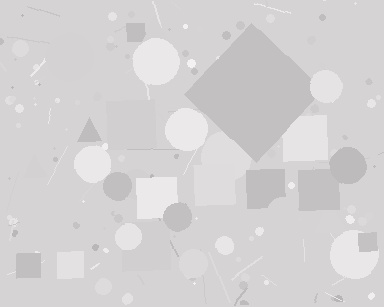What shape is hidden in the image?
A diamond is hidden in the image.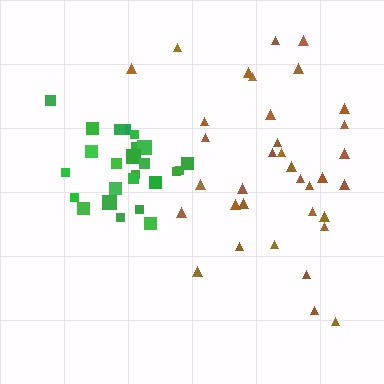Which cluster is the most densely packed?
Green.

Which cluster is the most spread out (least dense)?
Brown.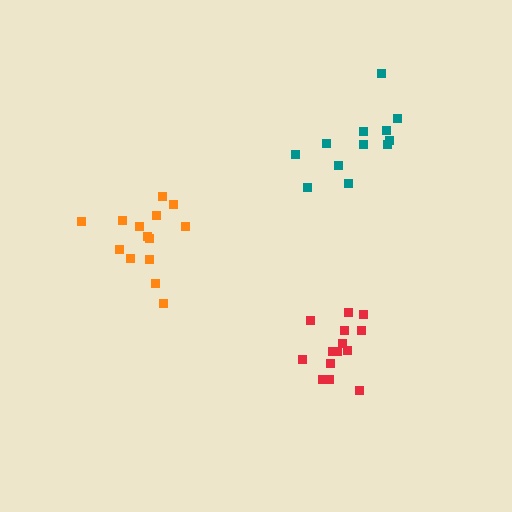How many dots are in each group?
Group 1: 14 dots, Group 2: 12 dots, Group 3: 14 dots (40 total).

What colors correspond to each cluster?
The clusters are colored: orange, teal, red.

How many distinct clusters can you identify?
There are 3 distinct clusters.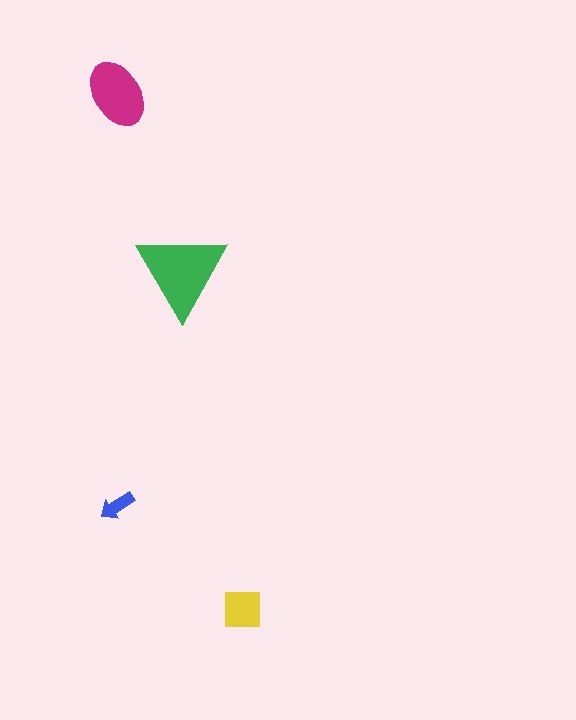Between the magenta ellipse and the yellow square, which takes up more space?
The magenta ellipse.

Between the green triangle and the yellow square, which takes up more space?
The green triangle.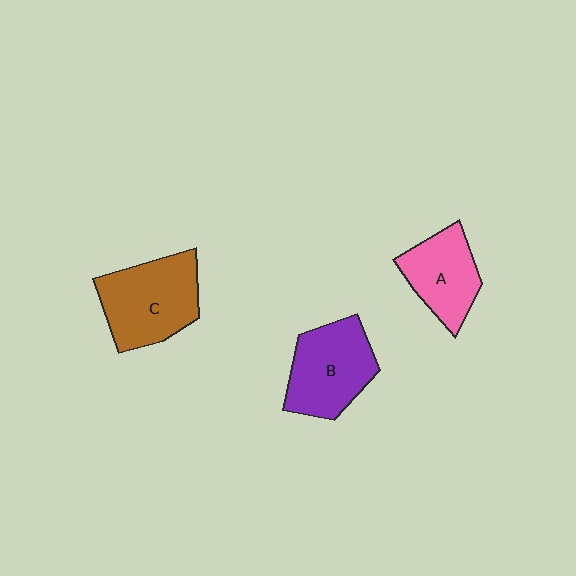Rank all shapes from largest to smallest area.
From largest to smallest: C (brown), B (purple), A (pink).